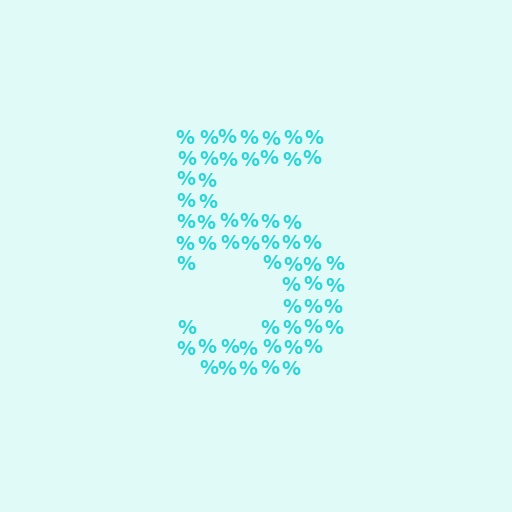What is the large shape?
The large shape is the digit 5.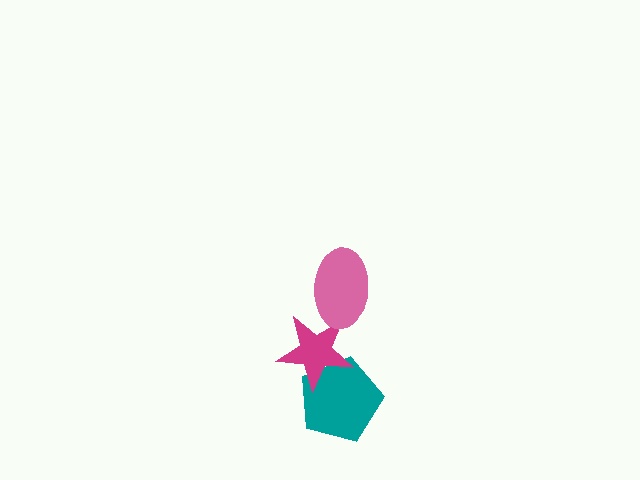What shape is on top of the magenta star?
The pink ellipse is on top of the magenta star.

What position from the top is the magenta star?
The magenta star is 2nd from the top.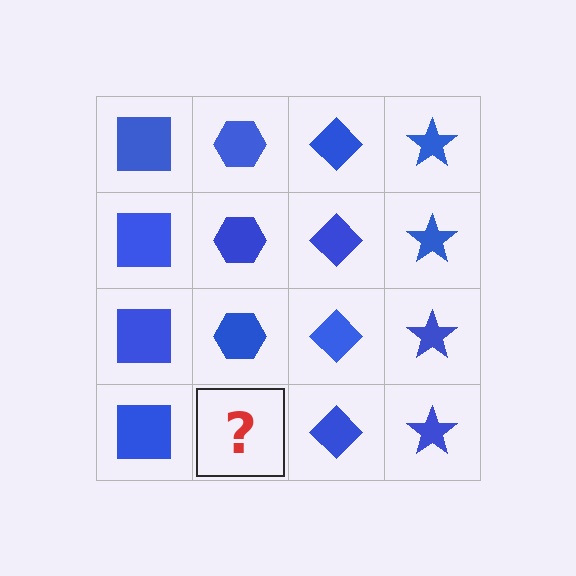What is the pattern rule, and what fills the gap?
The rule is that each column has a consistent shape. The gap should be filled with a blue hexagon.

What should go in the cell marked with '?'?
The missing cell should contain a blue hexagon.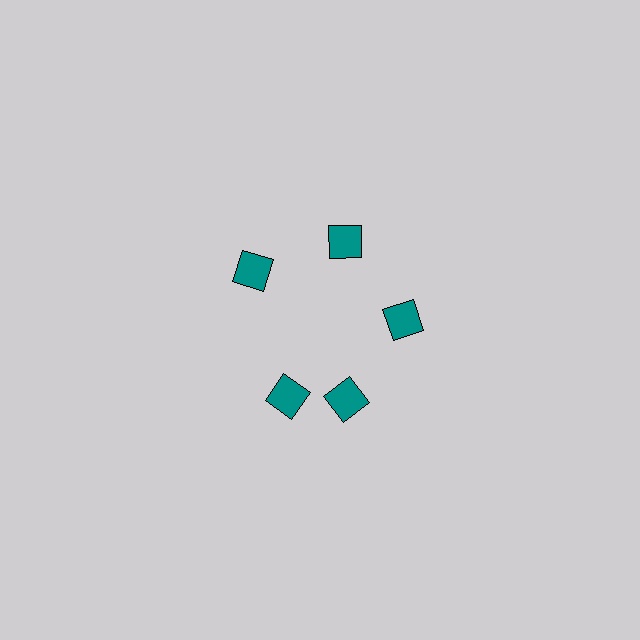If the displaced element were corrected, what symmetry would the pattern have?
It would have 5-fold rotational symmetry — the pattern would map onto itself every 72 degrees.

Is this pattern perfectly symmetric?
No. The 5 teal diamonds are arranged in a ring, but one element near the 8 o'clock position is rotated out of alignment along the ring, breaking the 5-fold rotational symmetry.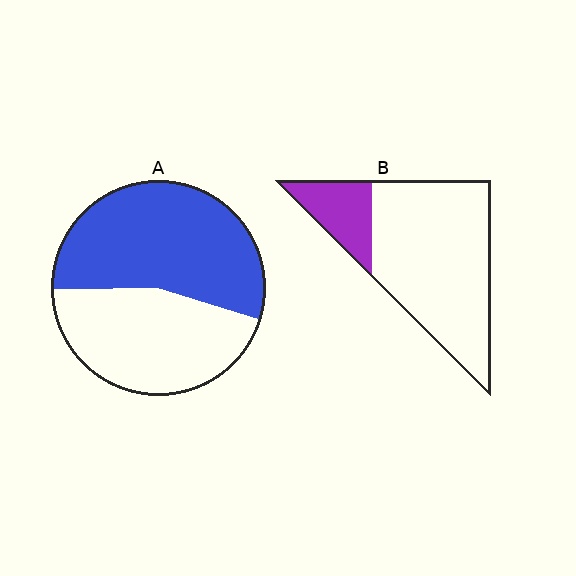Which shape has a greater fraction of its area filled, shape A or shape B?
Shape A.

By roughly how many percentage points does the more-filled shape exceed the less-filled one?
By roughly 35 percentage points (A over B).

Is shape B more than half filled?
No.